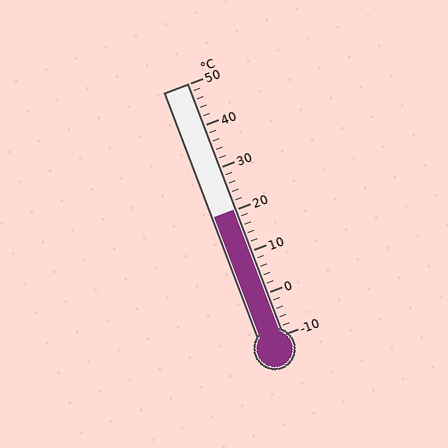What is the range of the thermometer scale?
The thermometer scale ranges from -10°C to 50°C.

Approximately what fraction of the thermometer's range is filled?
The thermometer is filled to approximately 50% of its range.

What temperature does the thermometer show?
The thermometer shows approximately 20°C.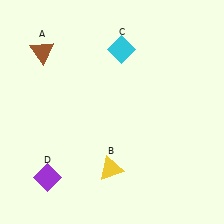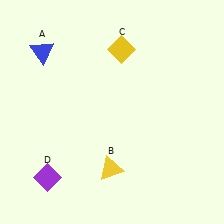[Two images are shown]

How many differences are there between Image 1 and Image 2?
There are 2 differences between the two images.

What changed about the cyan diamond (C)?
In Image 1, C is cyan. In Image 2, it changed to yellow.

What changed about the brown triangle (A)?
In Image 1, A is brown. In Image 2, it changed to blue.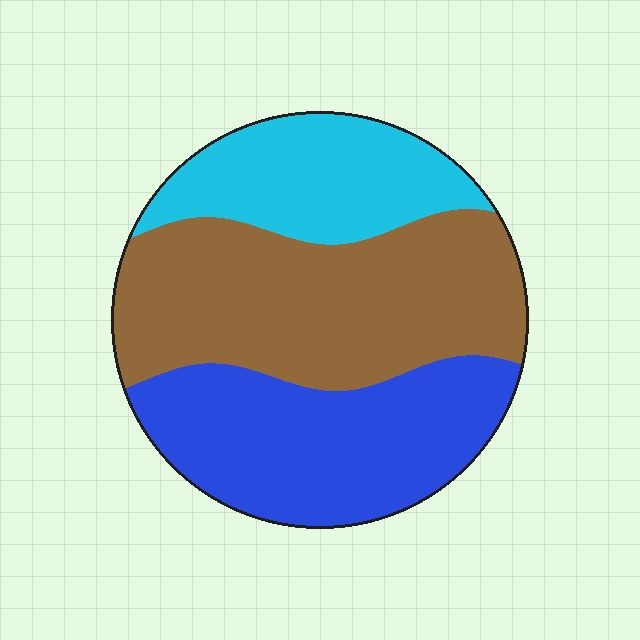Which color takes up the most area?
Brown, at roughly 45%.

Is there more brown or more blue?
Brown.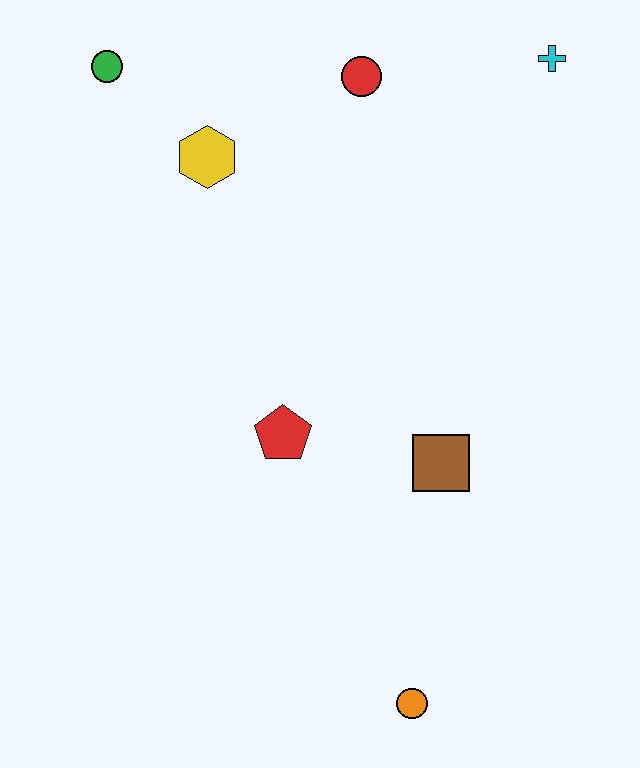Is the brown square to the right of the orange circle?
Yes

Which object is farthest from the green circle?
The orange circle is farthest from the green circle.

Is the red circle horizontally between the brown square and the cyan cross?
No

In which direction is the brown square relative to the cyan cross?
The brown square is below the cyan cross.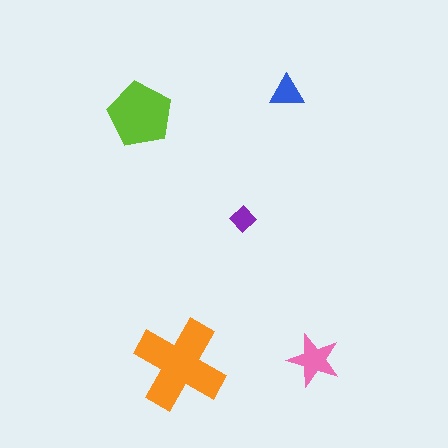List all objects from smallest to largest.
The purple diamond, the blue triangle, the pink star, the lime pentagon, the orange cross.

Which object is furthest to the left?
The lime pentagon is leftmost.